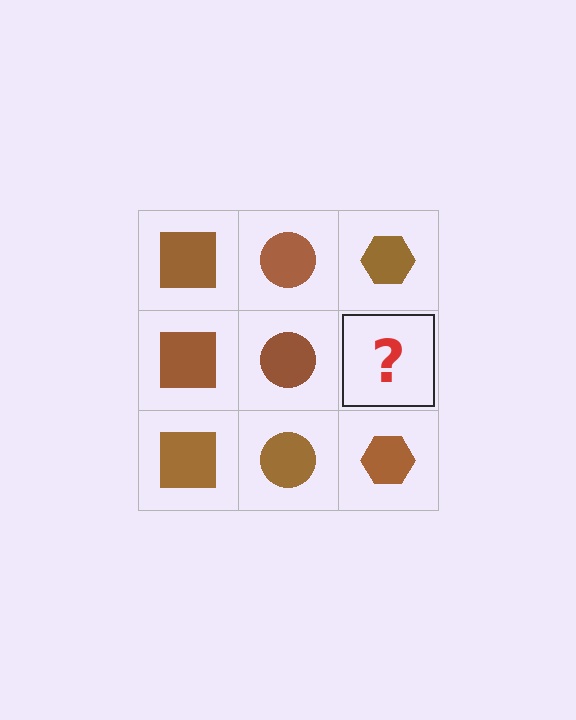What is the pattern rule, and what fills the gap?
The rule is that each column has a consistent shape. The gap should be filled with a brown hexagon.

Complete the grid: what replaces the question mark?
The question mark should be replaced with a brown hexagon.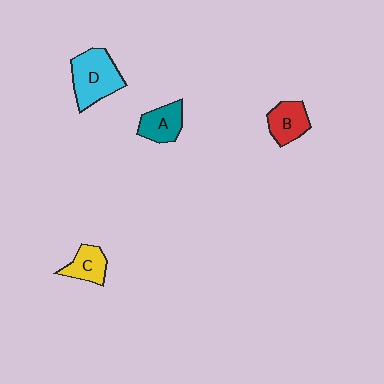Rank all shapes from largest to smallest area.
From largest to smallest: D (cyan), A (teal), B (red), C (yellow).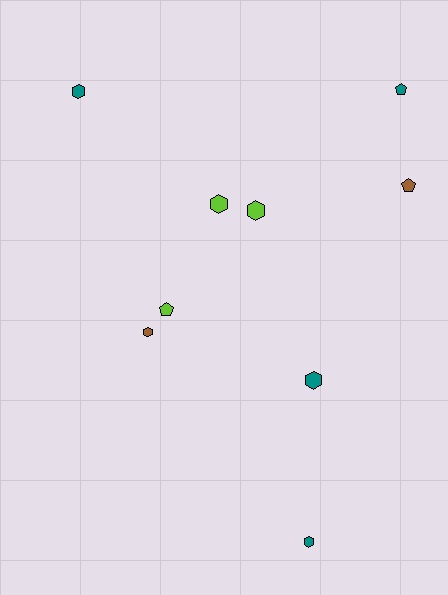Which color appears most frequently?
Teal, with 4 objects.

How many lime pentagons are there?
There is 1 lime pentagon.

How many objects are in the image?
There are 9 objects.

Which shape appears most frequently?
Hexagon, with 6 objects.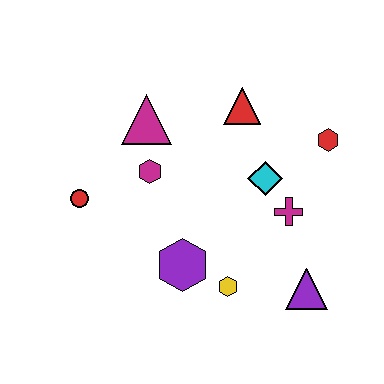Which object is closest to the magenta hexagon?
The magenta triangle is closest to the magenta hexagon.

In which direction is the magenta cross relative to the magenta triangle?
The magenta cross is to the right of the magenta triangle.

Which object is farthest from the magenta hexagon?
The purple triangle is farthest from the magenta hexagon.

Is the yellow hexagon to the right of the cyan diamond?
No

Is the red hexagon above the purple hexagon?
Yes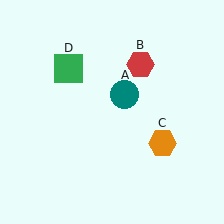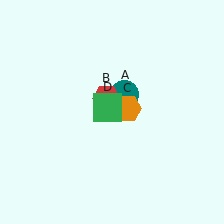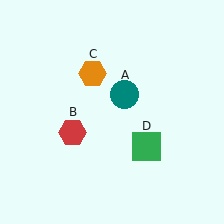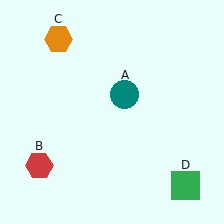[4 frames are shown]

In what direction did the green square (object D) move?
The green square (object D) moved down and to the right.